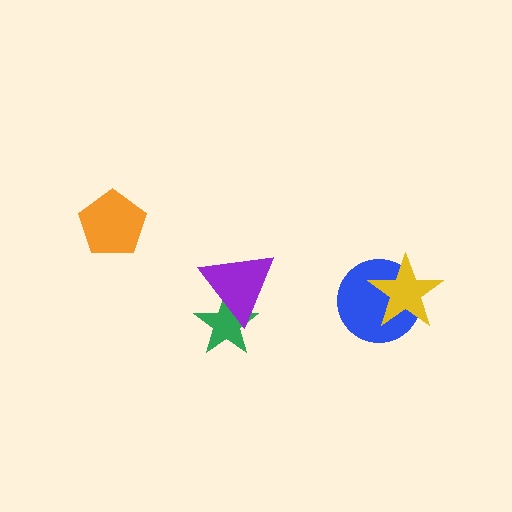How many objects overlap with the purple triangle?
1 object overlaps with the purple triangle.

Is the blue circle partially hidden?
Yes, it is partially covered by another shape.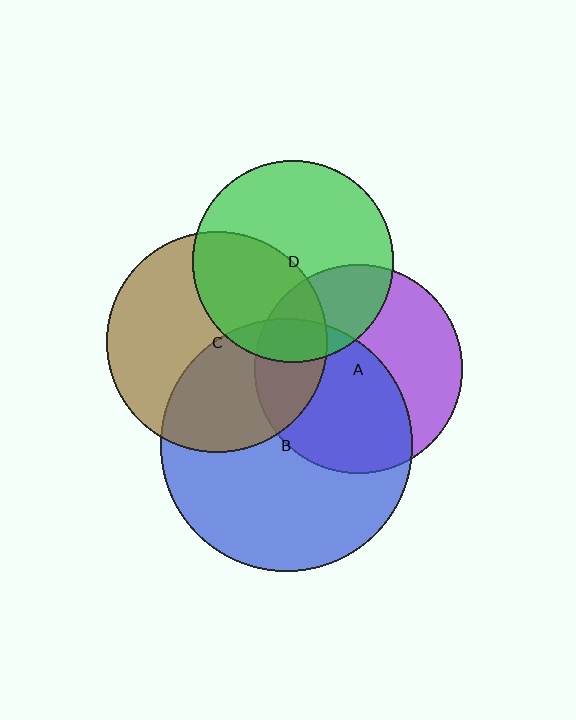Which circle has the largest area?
Circle B (blue).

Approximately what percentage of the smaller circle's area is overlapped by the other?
Approximately 10%.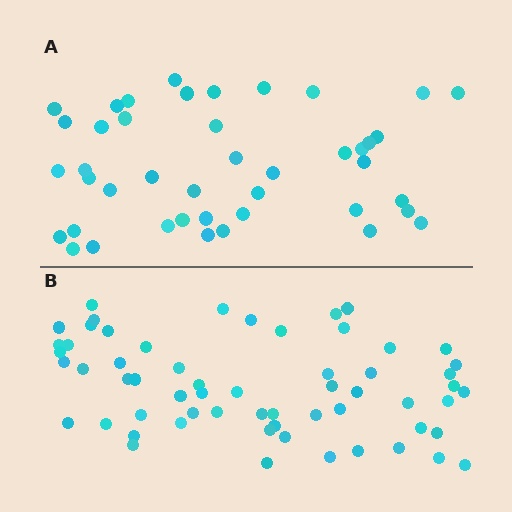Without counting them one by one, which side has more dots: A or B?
Region B (the bottom region) has more dots.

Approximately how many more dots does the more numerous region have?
Region B has approximately 15 more dots than region A.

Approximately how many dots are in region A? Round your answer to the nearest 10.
About 40 dots. (The exact count is 43, which rounds to 40.)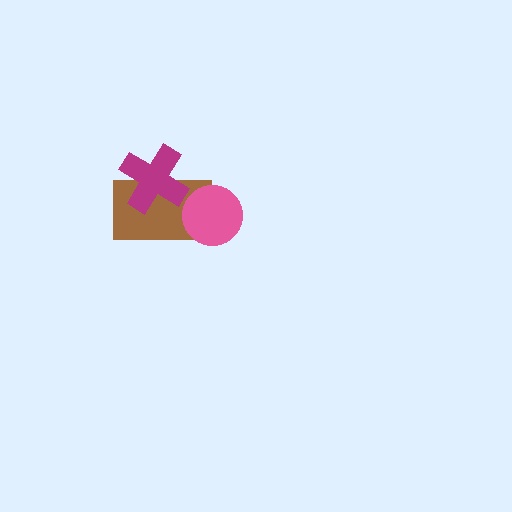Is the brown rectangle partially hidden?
Yes, it is partially covered by another shape.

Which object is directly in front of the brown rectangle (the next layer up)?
The magenta cross is directly in front of the brown rectangle.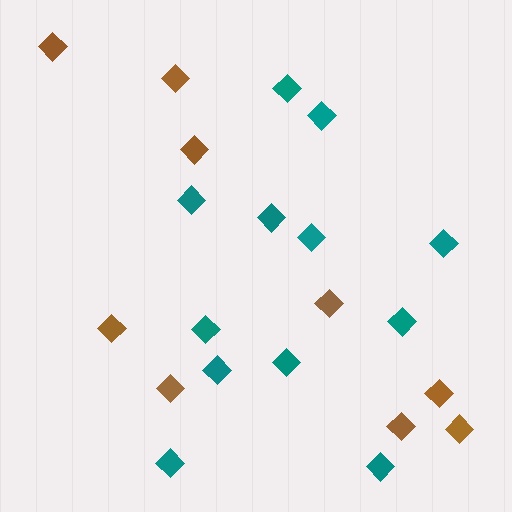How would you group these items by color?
There are 2 groups: one group of brown diamonds (9) and one group of teal diamonds (12).